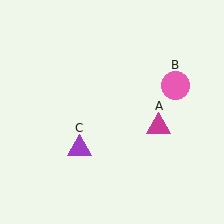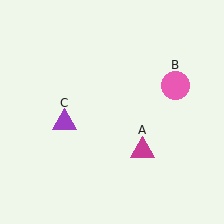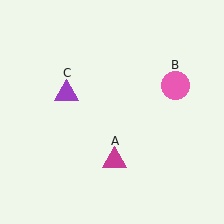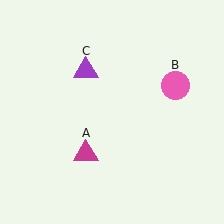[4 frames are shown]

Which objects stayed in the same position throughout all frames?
Pink circle (object B) remained stationary.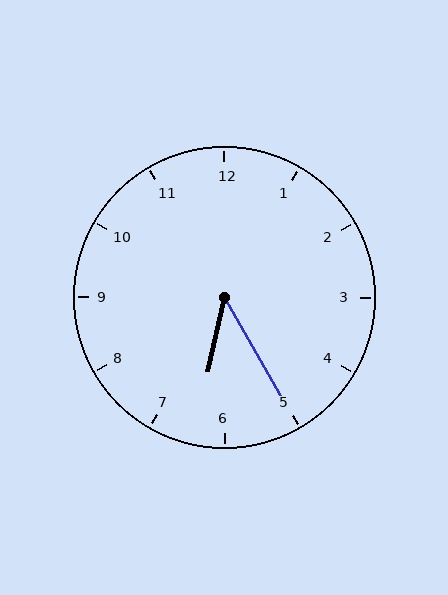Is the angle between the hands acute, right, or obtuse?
It is acute.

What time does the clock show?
6:25.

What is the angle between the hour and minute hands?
Approximately 42 degrees.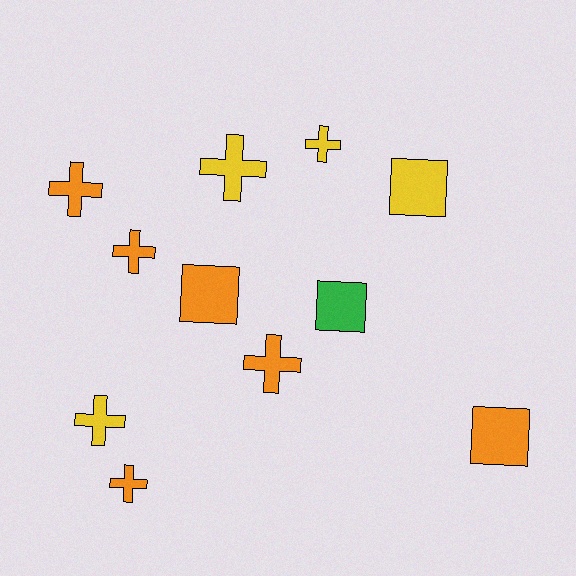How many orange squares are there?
There are 2 orange squares.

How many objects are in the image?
There are 11 objects.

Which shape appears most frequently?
Cross, with 7 objects.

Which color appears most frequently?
Orange, with 6 objects.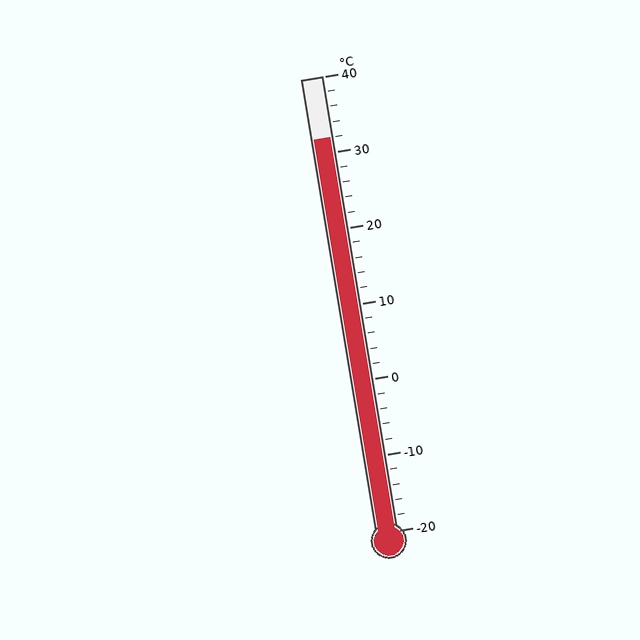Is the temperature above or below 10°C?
The temperature is above 10°C.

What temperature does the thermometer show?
The thermometer shows approximately 32°C.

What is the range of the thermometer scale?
The thermometer scale ranges from -20°C to 40°C.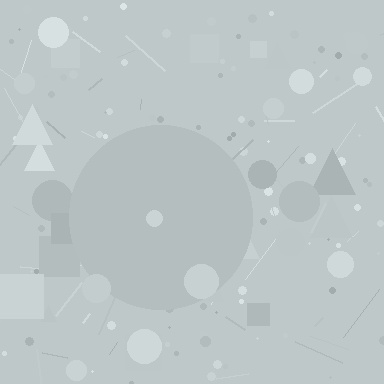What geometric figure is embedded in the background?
A circle is embedded in the background.